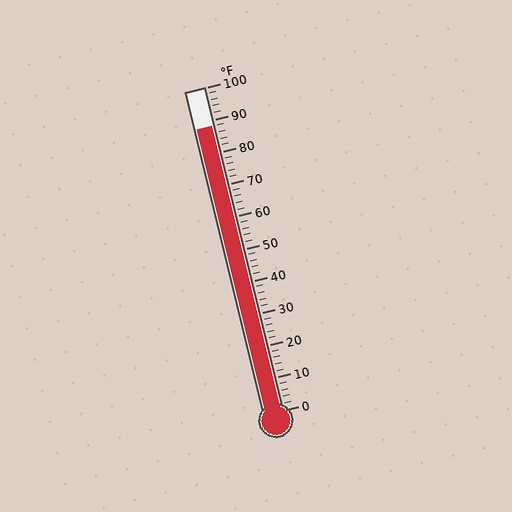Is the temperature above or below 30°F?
The temperature is above 30°F.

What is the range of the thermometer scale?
The thermometer scale ranges from 0°F to 100°F.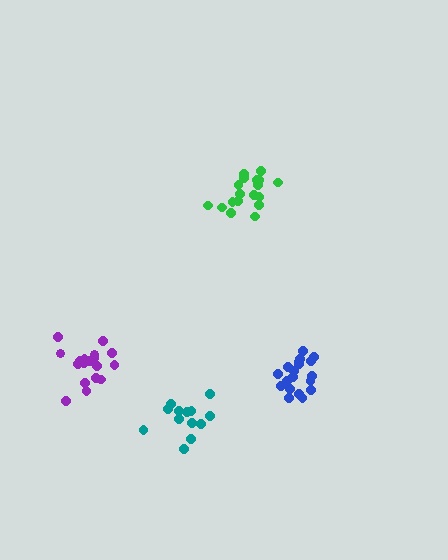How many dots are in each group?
Group 1: 19 dots, Group 2: 19 dots, Group 3: 18 dots, Group 4: 13 dots (69 total).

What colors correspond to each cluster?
The clusters are colored: blue, green, purple, teal.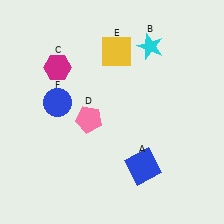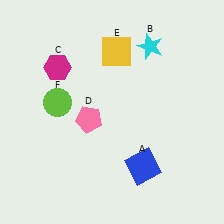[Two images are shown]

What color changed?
The circle (F) changed from blue in Image 1 to lime in Image 2.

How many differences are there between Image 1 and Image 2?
There is 1 difference between the two images.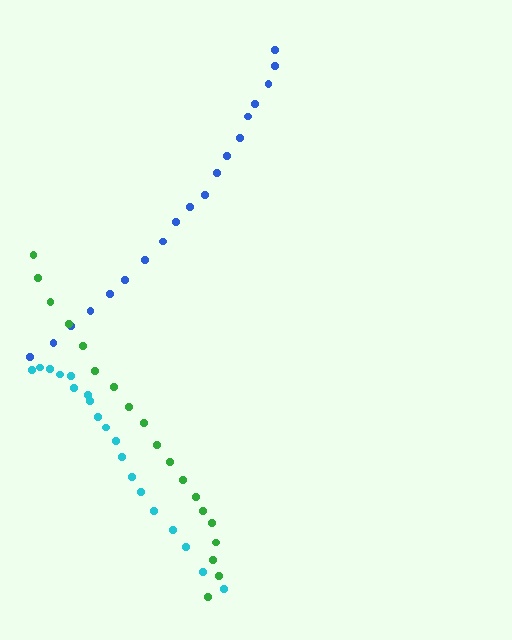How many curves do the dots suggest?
There are 3 distinct paths.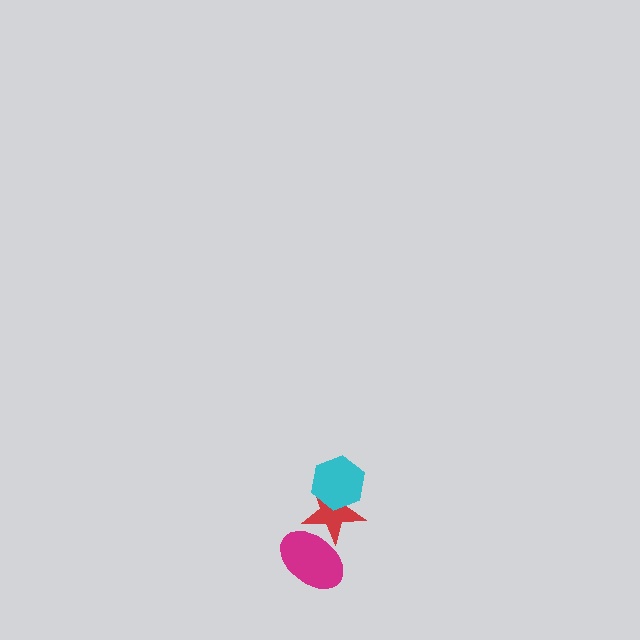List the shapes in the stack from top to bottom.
From top to bottom: the cyan hexagon, the red star, the magenta ellipse.